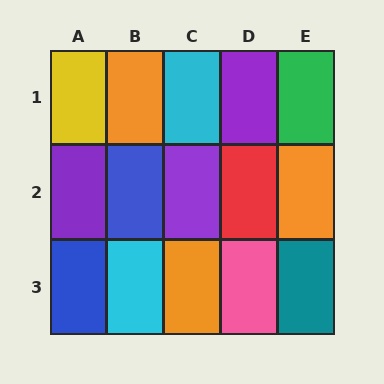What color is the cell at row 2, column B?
Blue.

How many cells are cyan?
2 cells are cyan.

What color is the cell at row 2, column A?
Purple.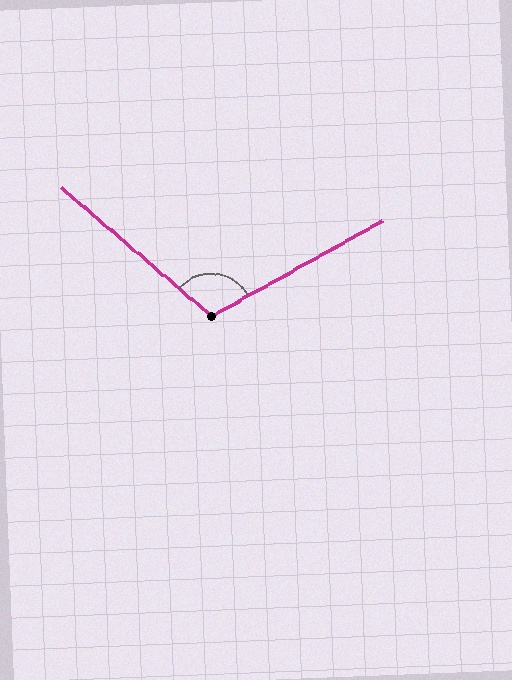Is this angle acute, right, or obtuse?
It is obtuse.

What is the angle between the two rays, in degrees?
Approximately 111 degrees.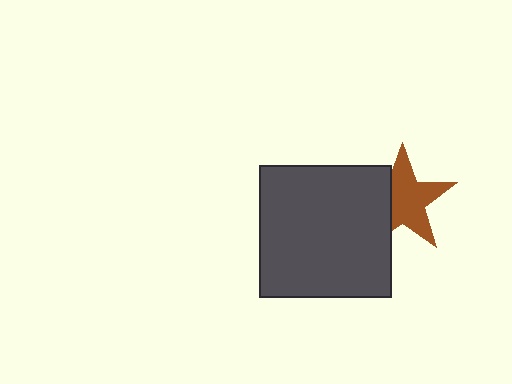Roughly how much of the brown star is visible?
Most of it is visible (roughly 69%).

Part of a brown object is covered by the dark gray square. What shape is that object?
It is a star.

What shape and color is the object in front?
The object in front is a dark gray square.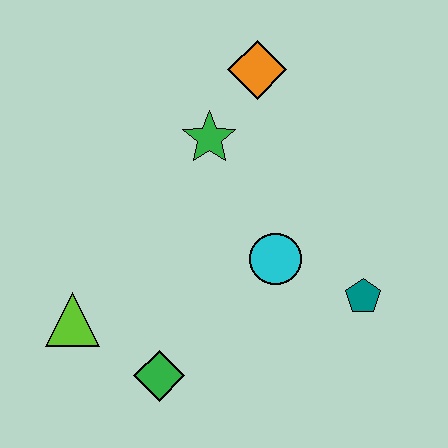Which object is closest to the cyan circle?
The teal pentagon is closest to the cyan circle.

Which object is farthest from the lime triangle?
The orange diamond is farthest from the lime triangle.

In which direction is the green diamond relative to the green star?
The green diamond is below the green star.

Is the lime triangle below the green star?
Yes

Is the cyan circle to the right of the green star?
Yes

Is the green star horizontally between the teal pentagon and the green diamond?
Yes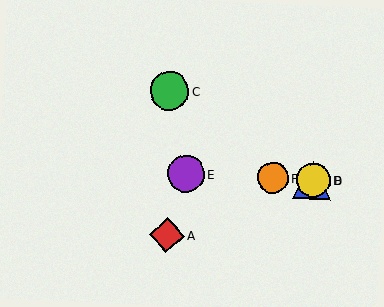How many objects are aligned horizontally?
4 objects (B, D, E, F) are aligned horizontally.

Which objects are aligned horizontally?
Objects B, D, E, F are aligned horizontally.